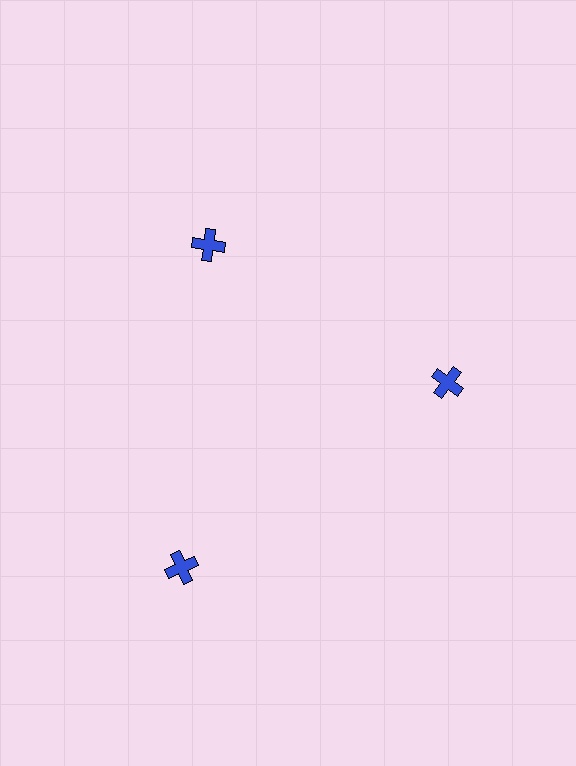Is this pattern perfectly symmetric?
No. The 3 blue crosses are arranged in a ring, but one element near the 7 o'clock position is pushed outward from the center, breaking the 3-fold rotational symmetry.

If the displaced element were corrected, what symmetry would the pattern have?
It would have 3-fold rotational symmetry — the pattern would map onto itself every 120 degrees.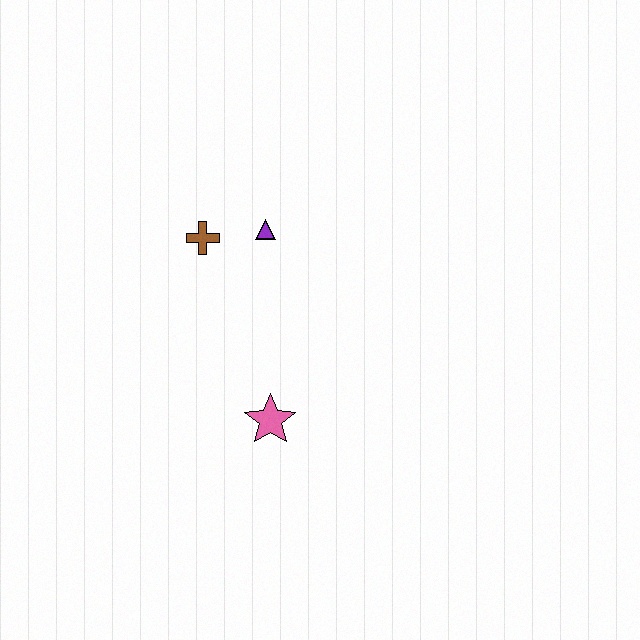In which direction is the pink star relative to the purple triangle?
The pink star is below the purple triangle.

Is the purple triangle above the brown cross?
Yes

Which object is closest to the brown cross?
The purple triangle is closest to the brown cross.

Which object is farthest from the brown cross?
The pink star is farthest from the brown cross.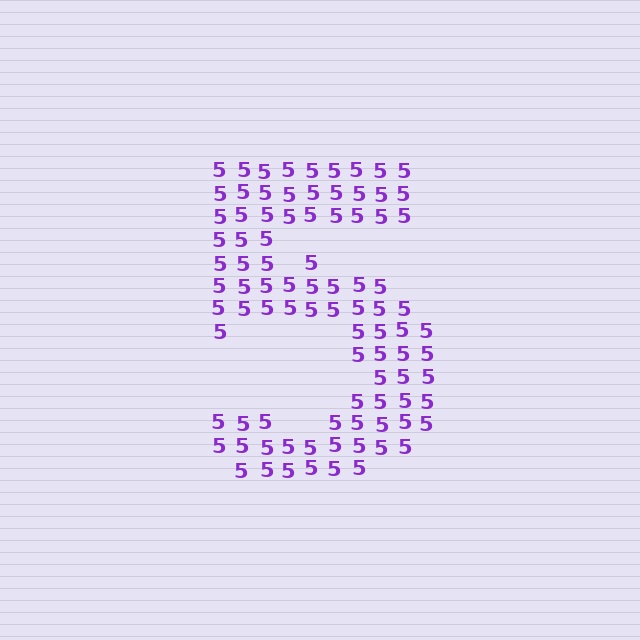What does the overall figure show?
The overall figure shows the digit 5.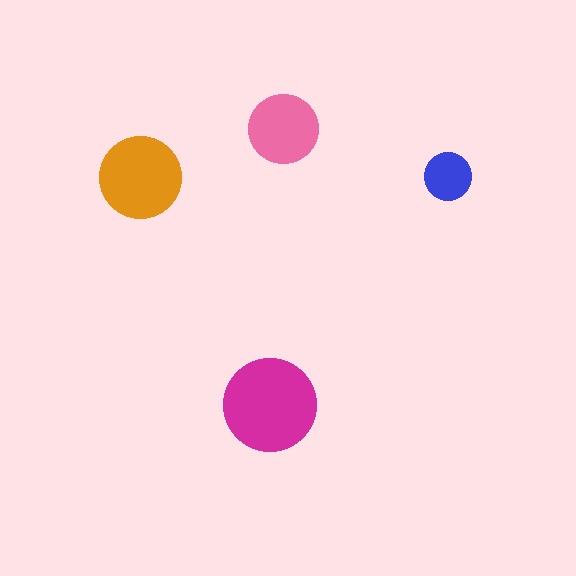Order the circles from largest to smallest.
the magenta one, the orange one, the pink one, the blue one.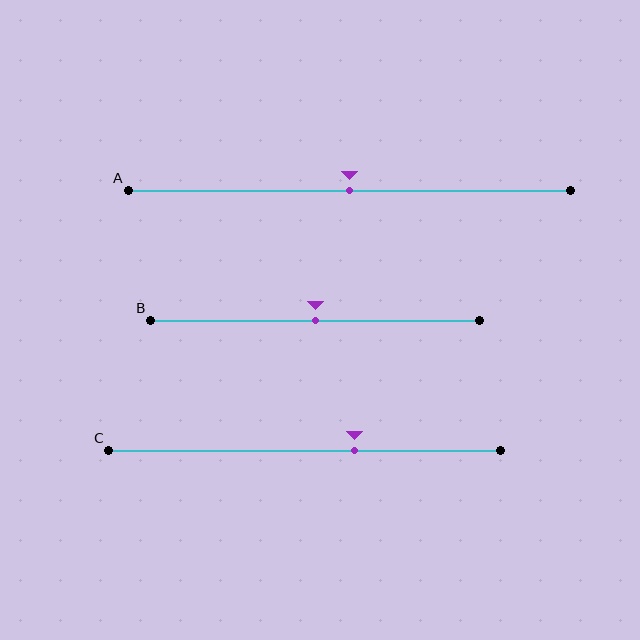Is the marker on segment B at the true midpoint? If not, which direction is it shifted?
Yes, the marker on segment B is at the true midpoint.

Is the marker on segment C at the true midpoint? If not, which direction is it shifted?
No, the marker on segment C is shifted to the right by about 13% of the segment length.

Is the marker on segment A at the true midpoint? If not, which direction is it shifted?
Yes, the marker on segment A is at the true midpoint.